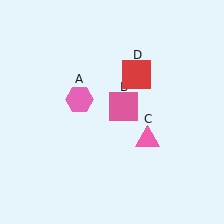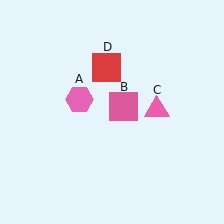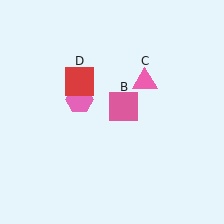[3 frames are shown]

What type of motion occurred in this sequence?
The pink triangle (object C), red square (object D) rotated counterclockwise around the center of the scene.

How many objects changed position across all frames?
2 objects changed position: pink triangle (object C), red square (object D).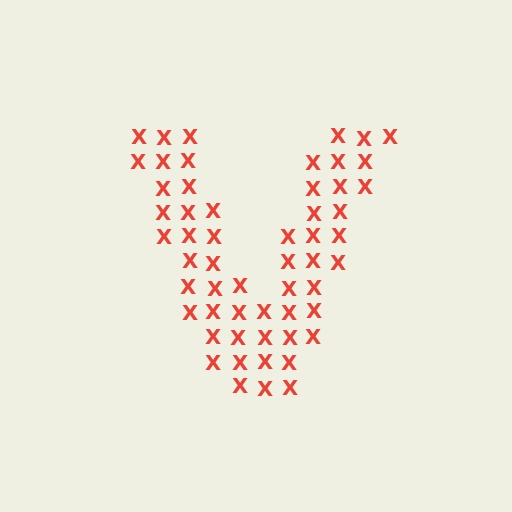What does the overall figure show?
The overall figure shows the letter V.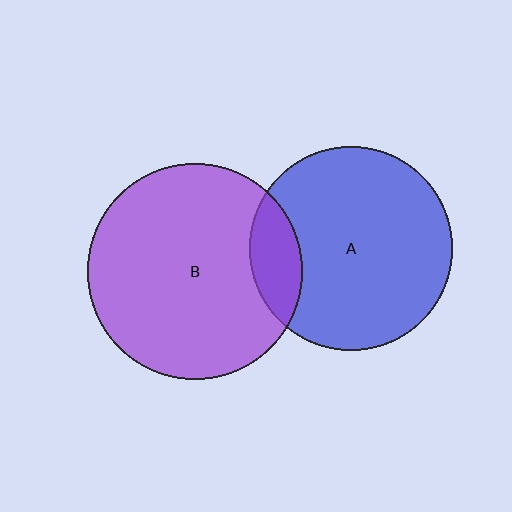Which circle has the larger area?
Circle B (purple).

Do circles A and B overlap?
Yes.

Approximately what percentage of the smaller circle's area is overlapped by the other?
Approximately 15%.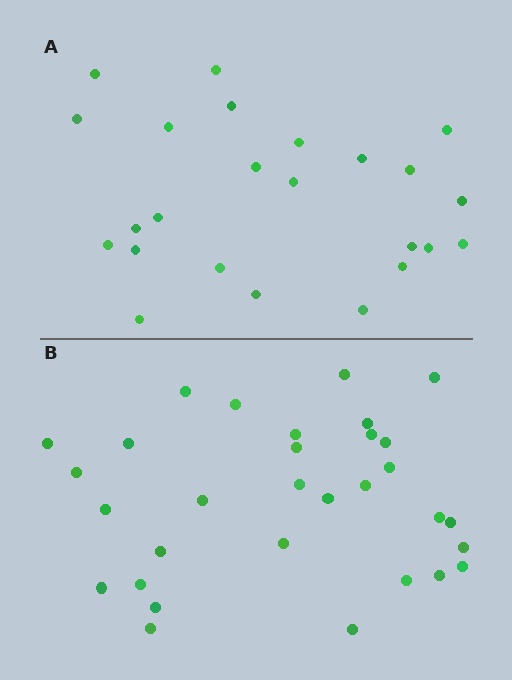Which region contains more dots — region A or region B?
Region B (the bottom region) has more dots.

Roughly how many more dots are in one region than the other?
Region B has roughly 8 or so more dots than region A.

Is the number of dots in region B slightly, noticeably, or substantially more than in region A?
Region B has noticeably more, but not dramatically so. The ratio is roughly 1.3 to 1.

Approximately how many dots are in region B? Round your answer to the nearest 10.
About 30 dots. (The exact count is 31, which rounds to 30.)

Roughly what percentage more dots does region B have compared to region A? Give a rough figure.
About 30% more.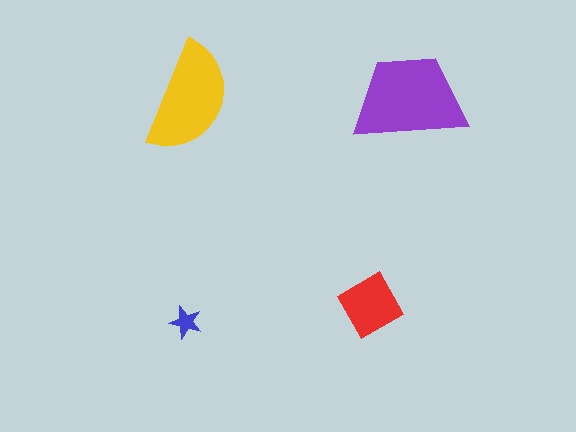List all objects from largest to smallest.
The purple trapezoid, the yellow semicircle, the red diamond, the blue star.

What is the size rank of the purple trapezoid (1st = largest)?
1st.